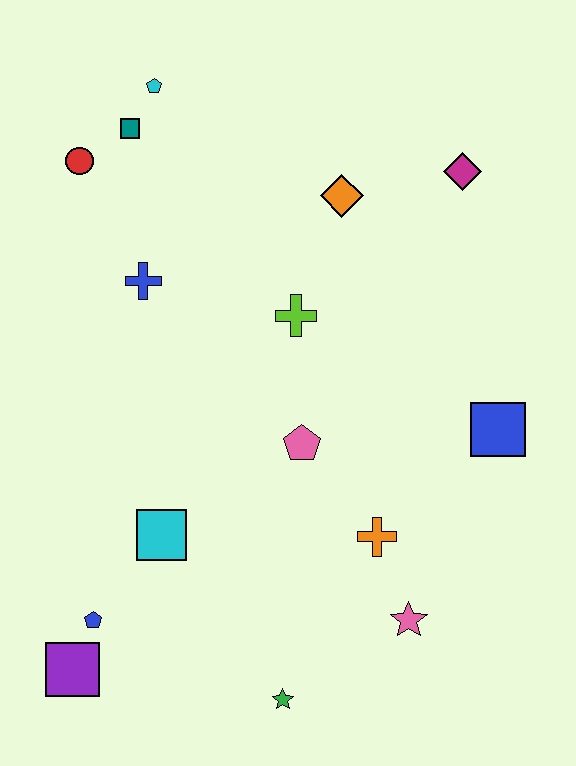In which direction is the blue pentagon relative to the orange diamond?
The blue pentagon is below the orange diamond.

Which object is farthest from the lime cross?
The purple square is farthest from the lime cross.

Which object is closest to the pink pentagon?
The orange cross is closest to the pink pentagon.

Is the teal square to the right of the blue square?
No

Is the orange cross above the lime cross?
No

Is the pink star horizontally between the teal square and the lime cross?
No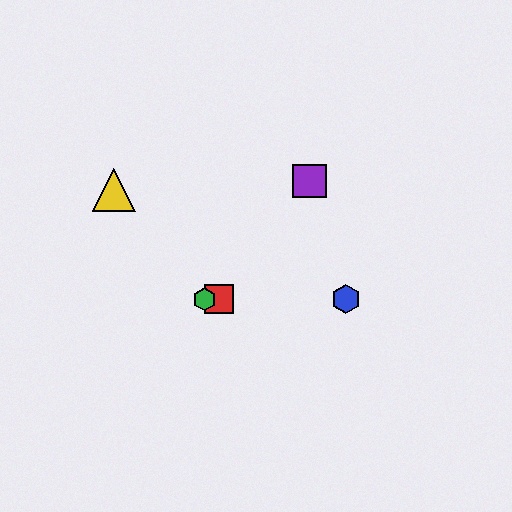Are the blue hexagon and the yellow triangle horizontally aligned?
No, the blue hexagon is at y≈299 and the yellow triangle is at y≈190.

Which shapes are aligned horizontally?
The red square, the blue hexagon, the green hexagon are aligned horizontally.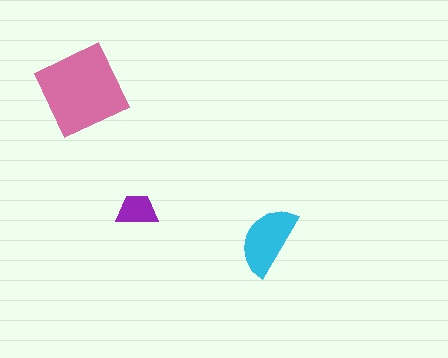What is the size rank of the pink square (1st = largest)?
1st.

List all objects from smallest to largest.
The purple trapezoid, the cyan semicircle, the pink square.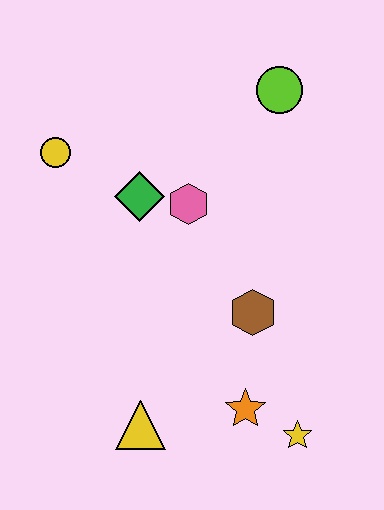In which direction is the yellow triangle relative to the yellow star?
The yellow triangle is to the left of the yellow star.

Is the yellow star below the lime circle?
Yes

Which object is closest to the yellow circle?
The green diamond is closest to the yellow circle.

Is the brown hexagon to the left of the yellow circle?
No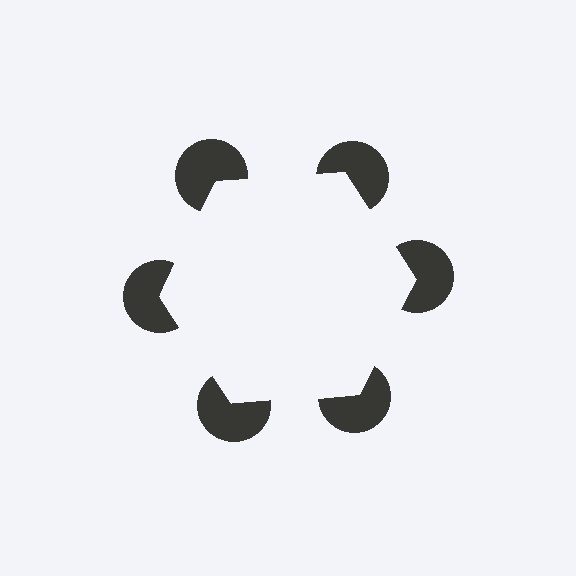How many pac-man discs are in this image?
There are 6 — one at each vertex of the illusory hexagon.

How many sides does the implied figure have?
6 sides.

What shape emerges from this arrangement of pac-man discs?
An illusory hexagon — its edges are inferred from the aligned wedge cuts in the pac-man discs, not physically drawn.